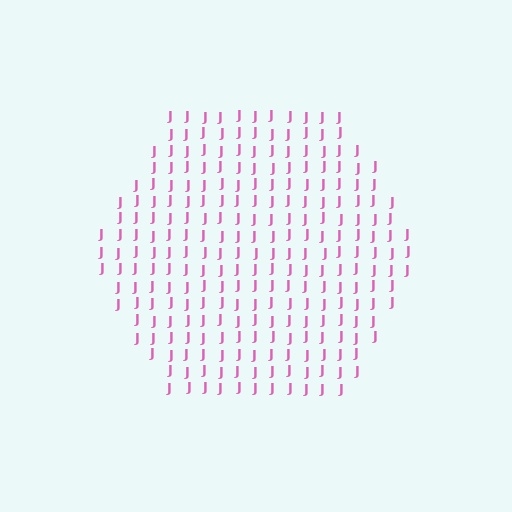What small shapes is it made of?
It is made of small letter J's.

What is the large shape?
The large shape is a hexagon.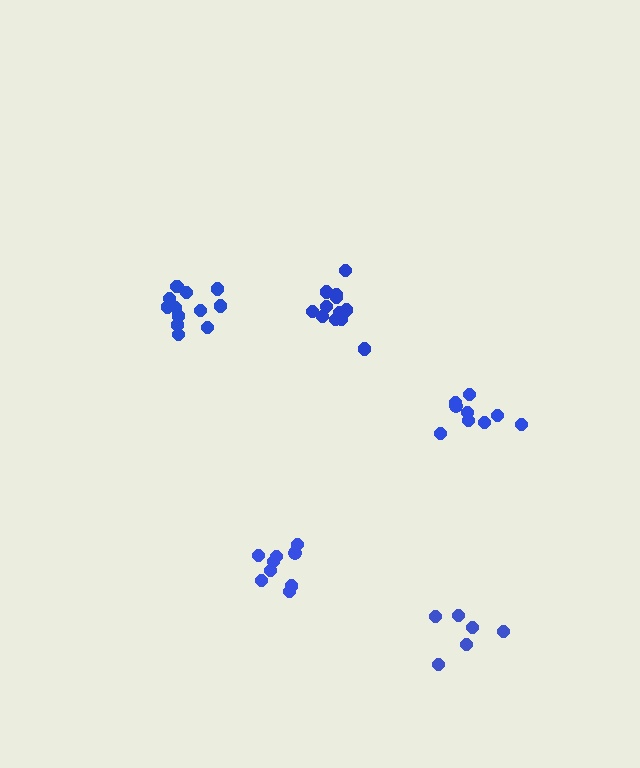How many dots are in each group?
Group 1: 9 dots, Group 2: 12 dots, Group 3: 6 dots, Group 4: 12 dots, Group 5: 9 dots (48 total).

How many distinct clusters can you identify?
There are 5 distinct clusters.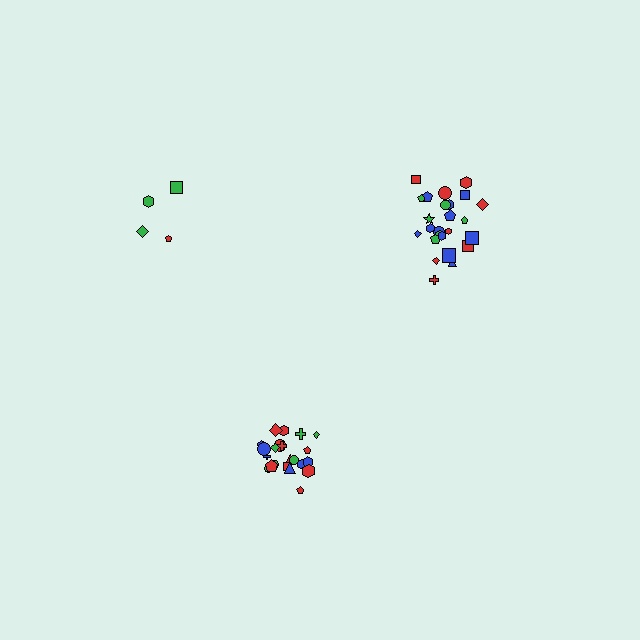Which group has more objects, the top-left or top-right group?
The top-right group.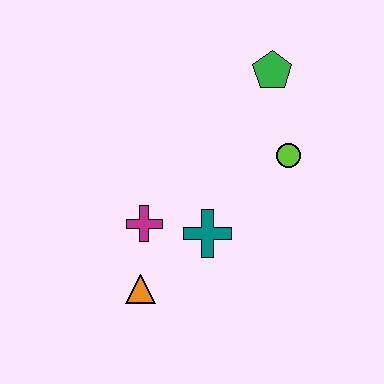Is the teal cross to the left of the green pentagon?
Yes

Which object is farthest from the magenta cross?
The green pentagon is farthest from the magenta cross.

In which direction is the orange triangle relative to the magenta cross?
The orange triangle is below the magenta cross.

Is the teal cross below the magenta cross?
Yes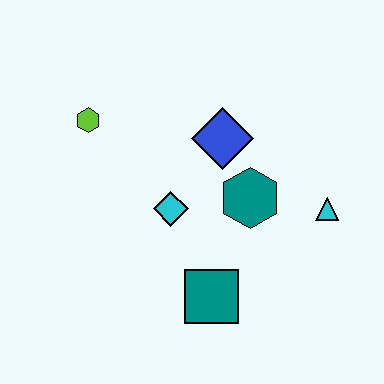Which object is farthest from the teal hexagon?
The lime hexagon is farthest from the teal hexagon.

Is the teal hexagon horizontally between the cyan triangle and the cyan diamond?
Yes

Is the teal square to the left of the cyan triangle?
Yes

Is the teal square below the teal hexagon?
Yes